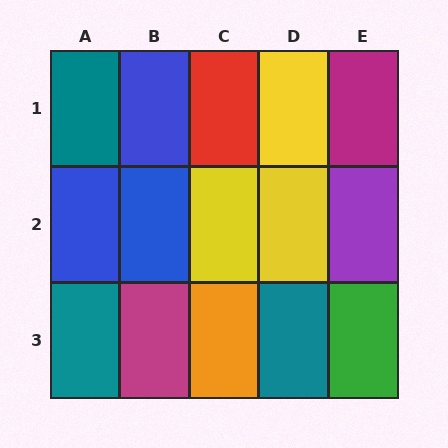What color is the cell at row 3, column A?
Teal.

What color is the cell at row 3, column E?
Green.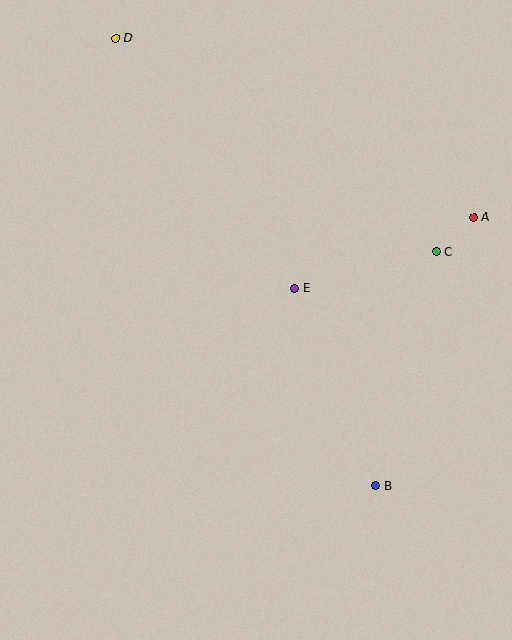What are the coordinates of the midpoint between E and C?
The midpoint between E and C is at (365, 270).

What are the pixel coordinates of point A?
Point A is at (474, 217).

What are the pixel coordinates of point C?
Point C is at (436, 252).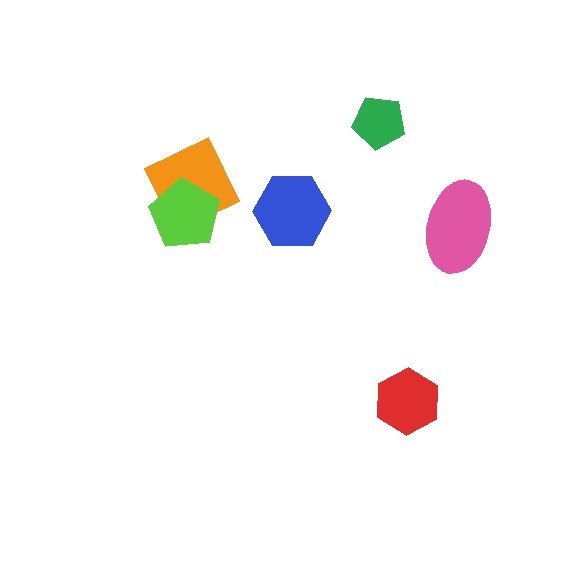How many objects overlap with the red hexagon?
0 objects overlap with the red hexagon.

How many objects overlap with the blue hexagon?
0 objects overlap with the blue hexagon.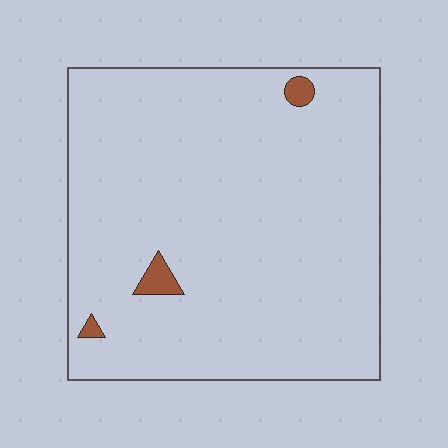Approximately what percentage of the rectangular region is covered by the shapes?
Approximately 0%.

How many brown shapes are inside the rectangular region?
3.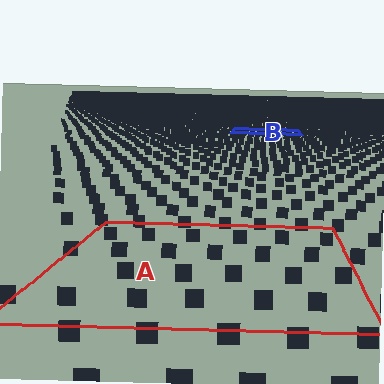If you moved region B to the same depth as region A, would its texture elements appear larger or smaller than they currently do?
They would appear larger. At a closer depth, the same texture elements are projected at a bigger on-screen size.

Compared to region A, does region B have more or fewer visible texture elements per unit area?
Region B has more texture elements per unit area — they are packed more densely because it is farther away.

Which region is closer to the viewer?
Region A is closer. The texture elements there are larger and more spread out.